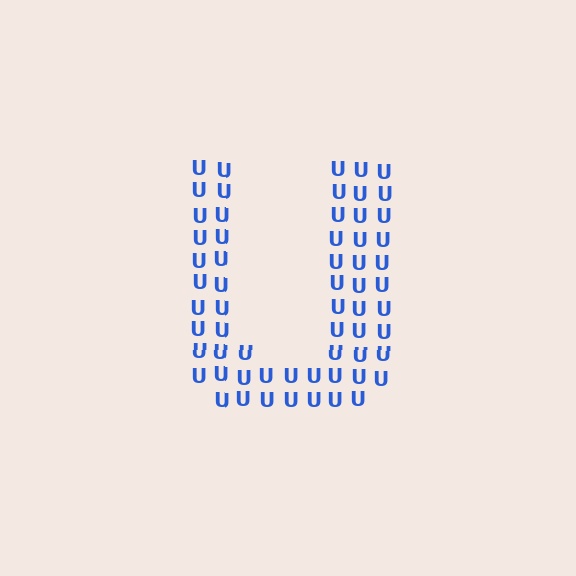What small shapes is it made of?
It is made of small letter U's.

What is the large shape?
The large shape is the letter U.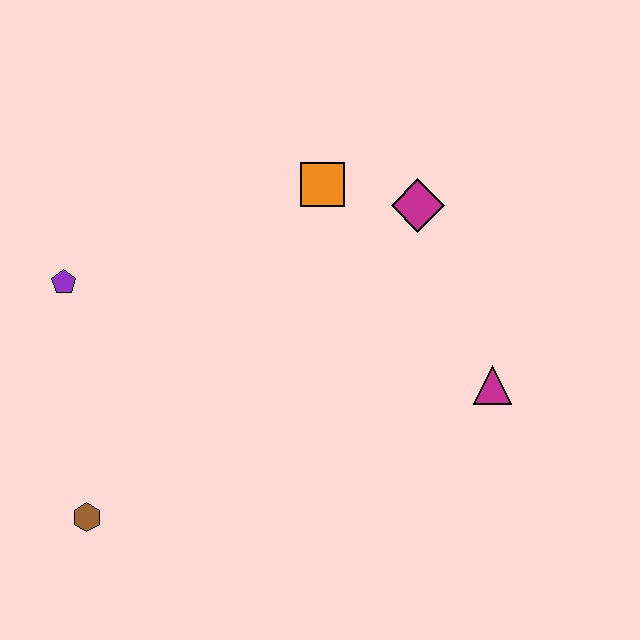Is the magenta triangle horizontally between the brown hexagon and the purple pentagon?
No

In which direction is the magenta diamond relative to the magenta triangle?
The magenta diamond is above the magenta triangle.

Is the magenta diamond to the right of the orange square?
Yes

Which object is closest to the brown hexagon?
The purple pentagon is closest to the brown hexagon.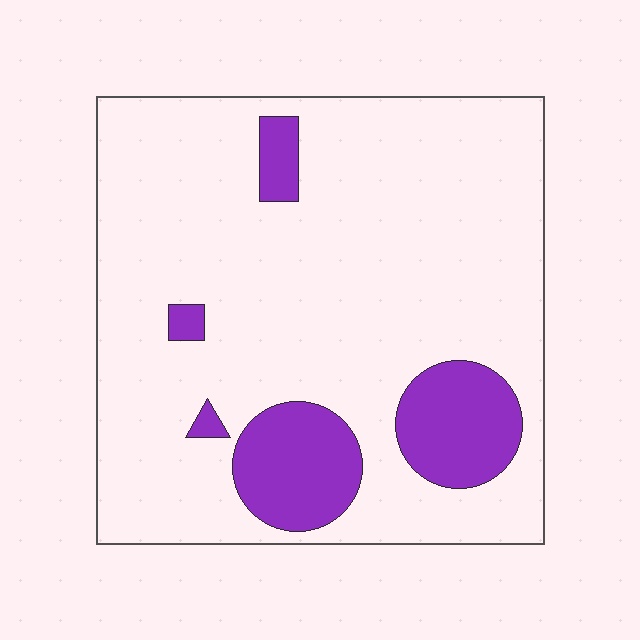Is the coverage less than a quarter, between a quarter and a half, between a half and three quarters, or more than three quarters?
Less than a quarter.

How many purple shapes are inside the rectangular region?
5.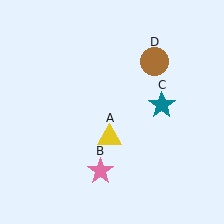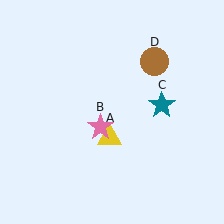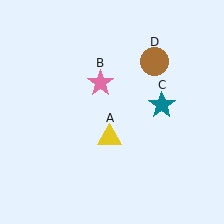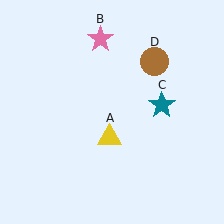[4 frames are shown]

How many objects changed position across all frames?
1 object changed position: pink star (object B).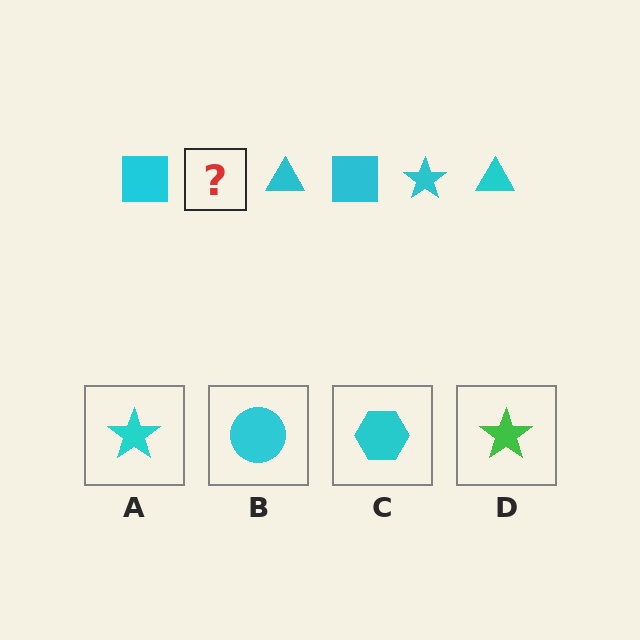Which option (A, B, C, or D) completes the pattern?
A.